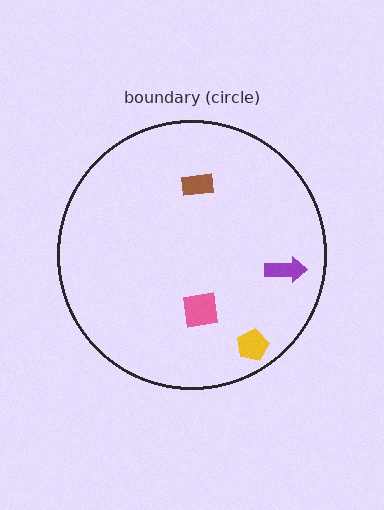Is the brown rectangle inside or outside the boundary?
Inside.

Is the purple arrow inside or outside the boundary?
Inside.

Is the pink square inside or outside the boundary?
Inside.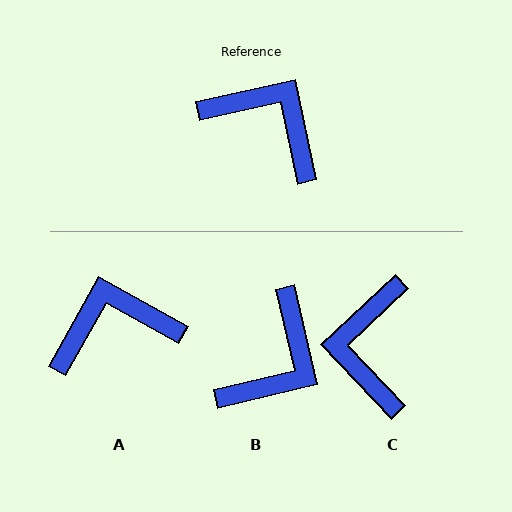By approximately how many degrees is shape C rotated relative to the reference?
Approximately 121 degrees counter-clockwise.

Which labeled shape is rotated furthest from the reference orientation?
C, about 121 degrees away.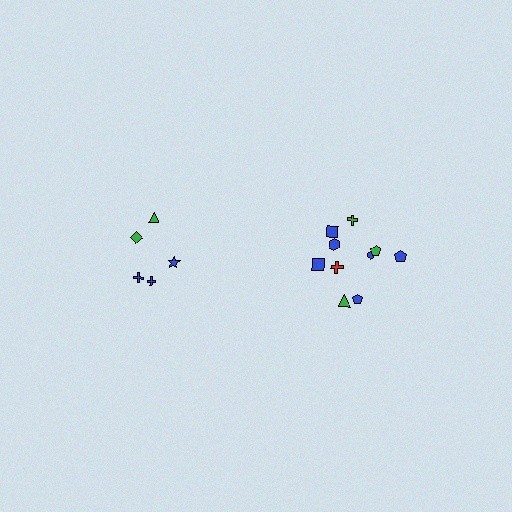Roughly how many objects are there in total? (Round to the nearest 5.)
Roughly 15 objects in total.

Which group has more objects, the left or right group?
The right group.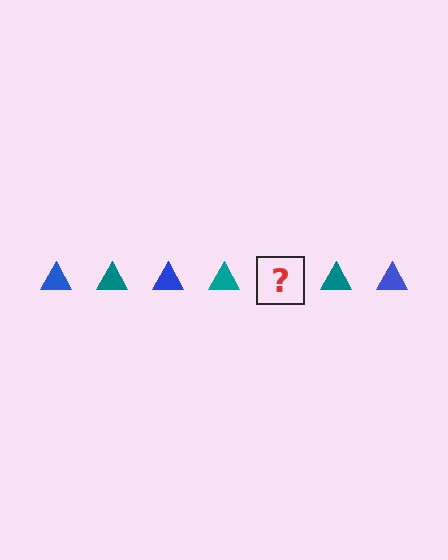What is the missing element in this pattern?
The missing element is a blue triangle.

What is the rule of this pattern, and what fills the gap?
The rule is that the pattern cycles through blue, teal triangles. The gap should be filled with a blue triangle.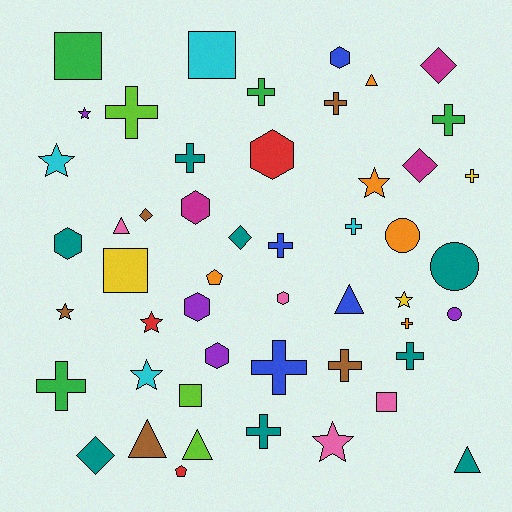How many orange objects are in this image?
There are 5 orange objects.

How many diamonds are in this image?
There are 5 diamonds.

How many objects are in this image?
There are 50 objects.